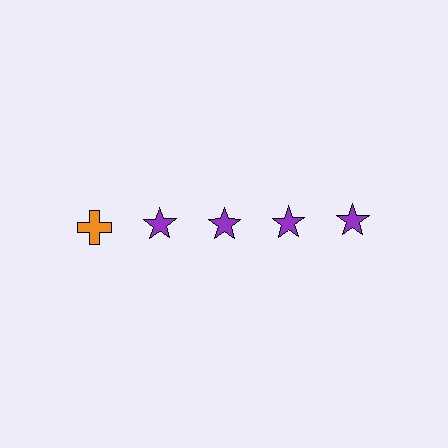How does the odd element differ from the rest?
It differs in both color (orange instead of purple) and shape (cross instead of star).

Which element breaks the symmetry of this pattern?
The orange cross in the top row, leftmost column breaks the symmetry. All other shapes are purple stars.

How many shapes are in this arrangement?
There are 5 shapes arranged in a grid pattern.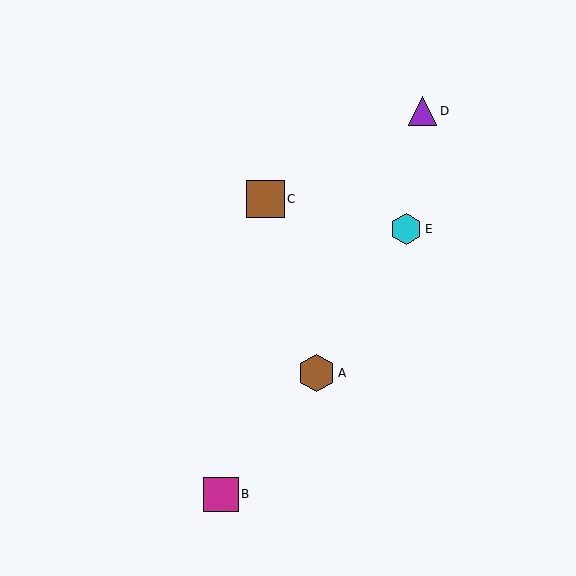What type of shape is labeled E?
Shape E is a cyan hexagon.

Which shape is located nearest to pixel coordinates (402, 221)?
The cyan hexagon (labeled E) at (406, 229) is nearest to that location.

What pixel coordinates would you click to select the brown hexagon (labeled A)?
Click at (316, 373) to select the brown hexagon A.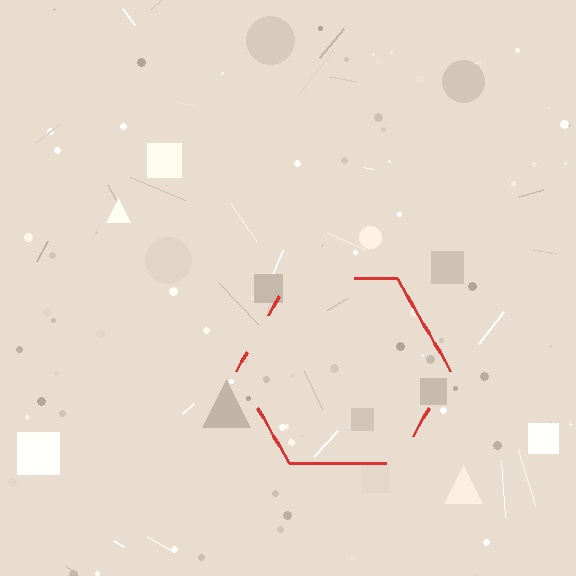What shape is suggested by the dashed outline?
The dashed outline suggests a hexagon.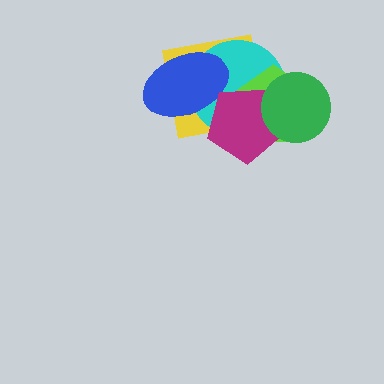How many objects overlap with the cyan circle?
5 objects overlap with the cyan circle.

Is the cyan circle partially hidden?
Yes, it is partially covered by another shape.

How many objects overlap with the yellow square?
4 objects overlap with the yellow square.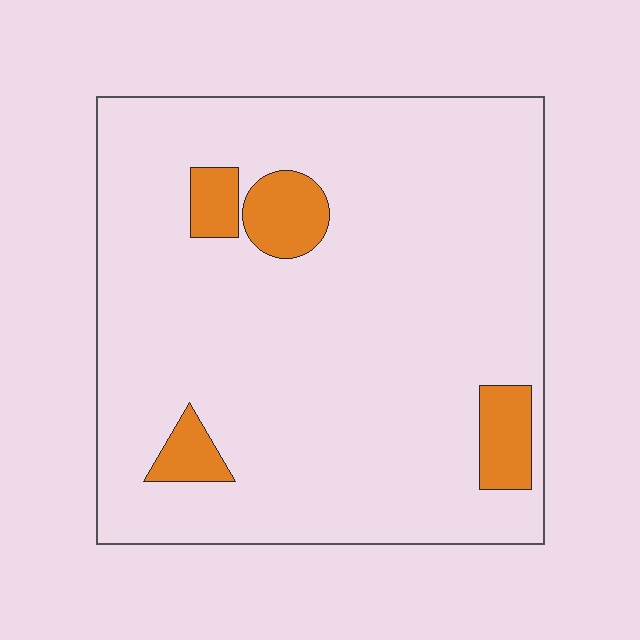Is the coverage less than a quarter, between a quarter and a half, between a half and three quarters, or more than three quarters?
Less than a quarter.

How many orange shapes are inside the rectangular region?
4.